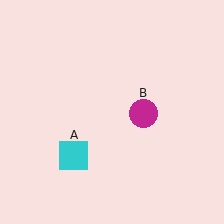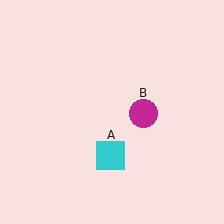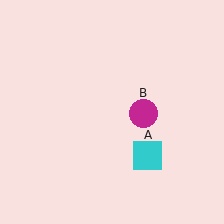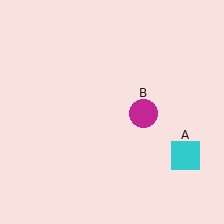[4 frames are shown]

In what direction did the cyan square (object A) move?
The cyan square (object A) moved right.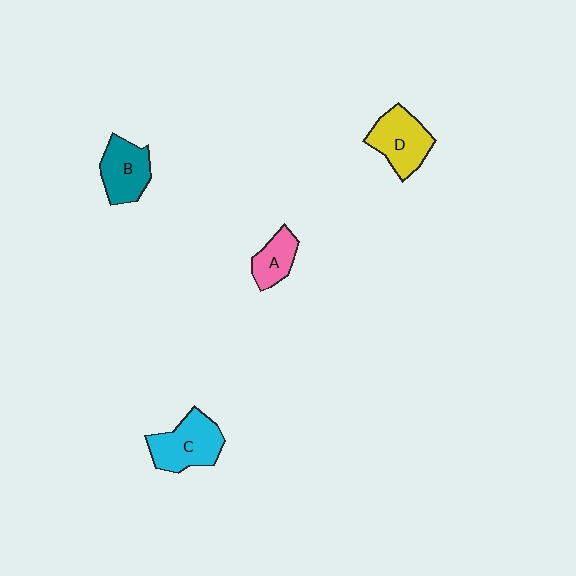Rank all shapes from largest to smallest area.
From largest to smallest: C (cyan), D (yellow), B (teal), A (pink).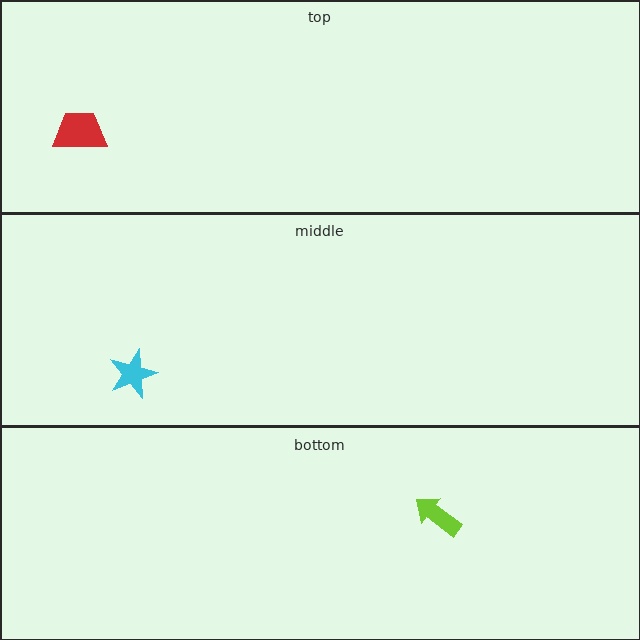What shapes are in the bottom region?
The lime arrow.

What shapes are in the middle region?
The cyan star.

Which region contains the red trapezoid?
The top region.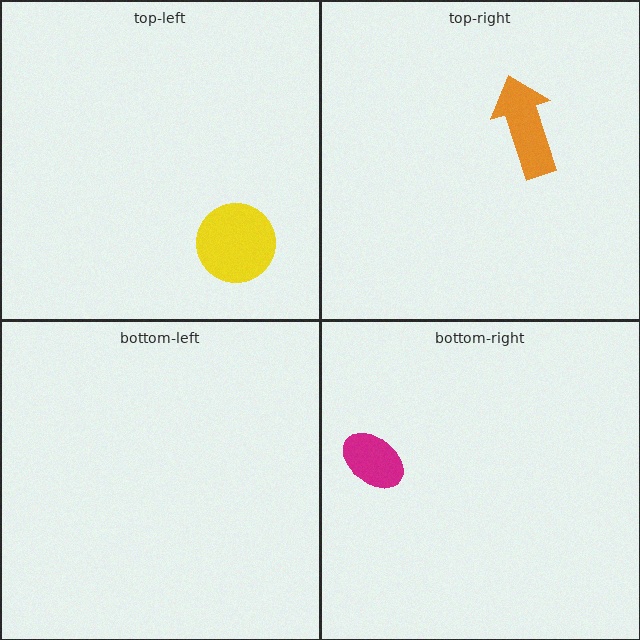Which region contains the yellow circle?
The top-left region.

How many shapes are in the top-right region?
1.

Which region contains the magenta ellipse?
The bottom-right region.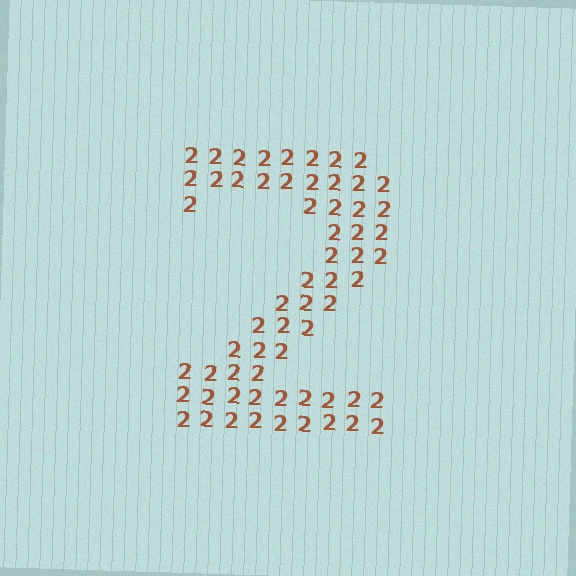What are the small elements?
The small elements are digit 2's.